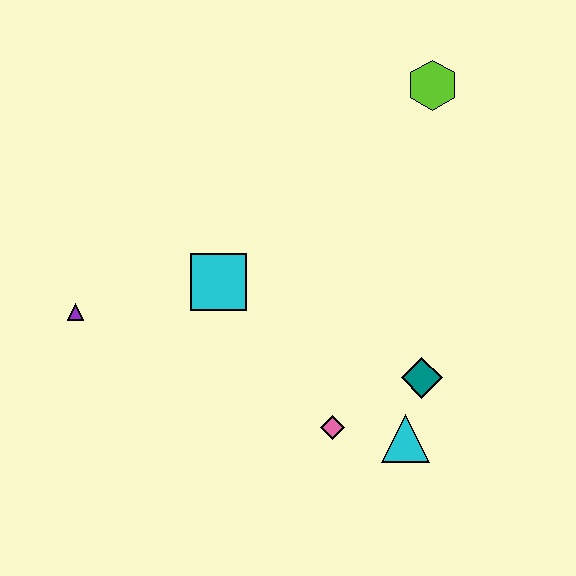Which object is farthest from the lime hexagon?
The purple triangle is farthest from the lime hexagon.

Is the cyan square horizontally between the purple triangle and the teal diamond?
Yes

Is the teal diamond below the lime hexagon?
Yes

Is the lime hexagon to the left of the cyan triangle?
No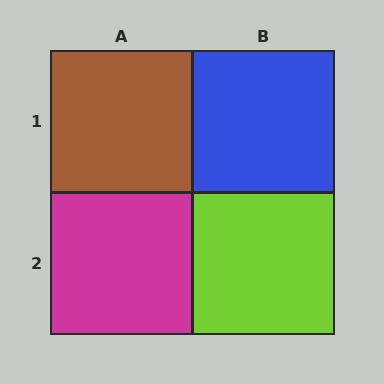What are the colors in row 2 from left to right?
Magenta, lime.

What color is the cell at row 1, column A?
Brown.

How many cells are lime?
1 cell is lime.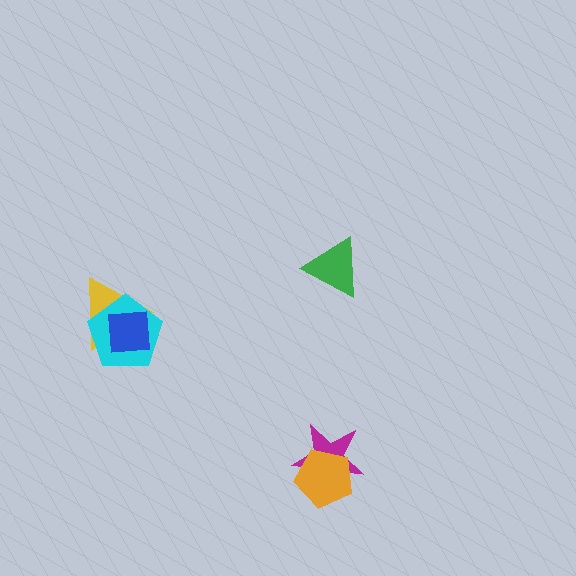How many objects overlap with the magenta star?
1 object overlaps with the magenta star.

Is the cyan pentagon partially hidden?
Yes, it is partially covered by another shape.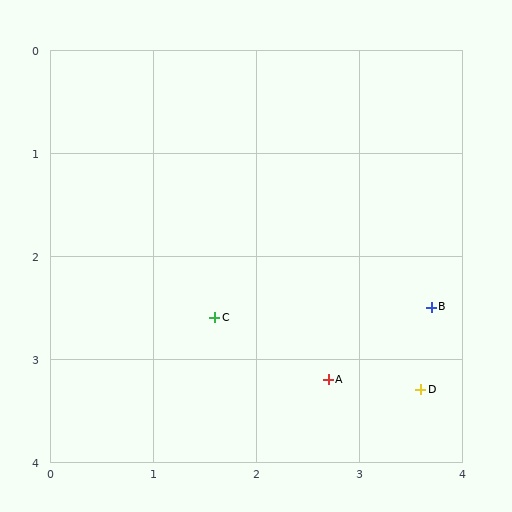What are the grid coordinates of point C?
Point C is at approximately (1.6, 2.6).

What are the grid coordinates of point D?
Point D is at approximately (3.6, 3.3).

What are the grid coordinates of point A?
Point A is at approximately (2.7, 3.2).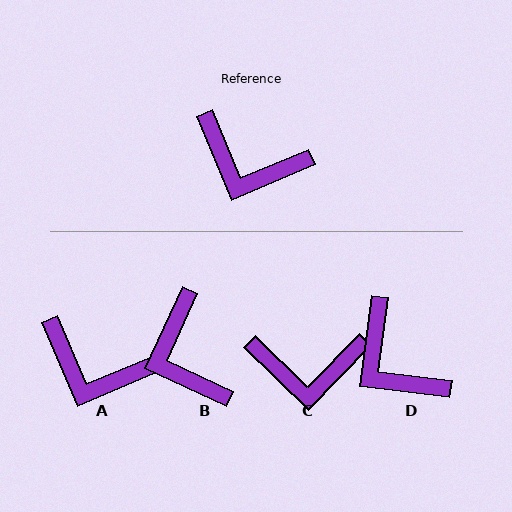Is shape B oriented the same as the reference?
No, it is off by about 48 degrees.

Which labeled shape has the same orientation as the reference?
A.